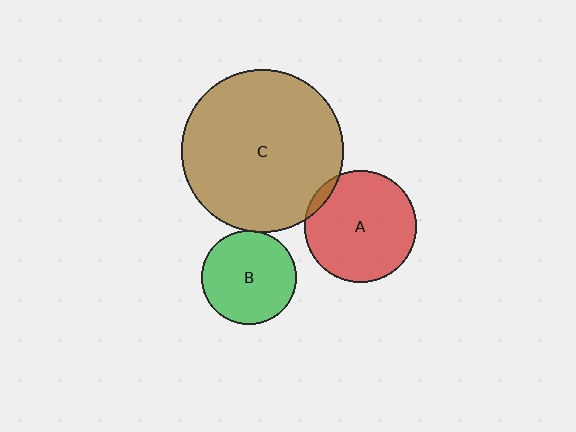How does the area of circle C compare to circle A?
Approximately 2.1 times.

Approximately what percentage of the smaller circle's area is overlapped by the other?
Approximately 5%.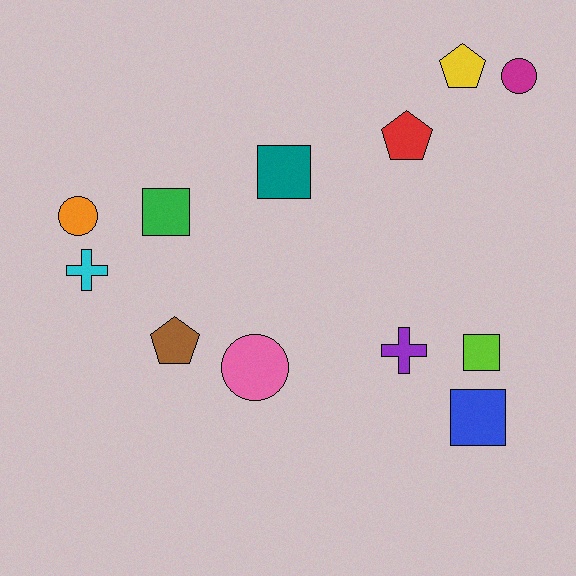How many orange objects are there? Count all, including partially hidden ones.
There is 1 orange object.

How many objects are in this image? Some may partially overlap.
There are 12 objects.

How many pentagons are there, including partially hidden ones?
There are 3 pentagons.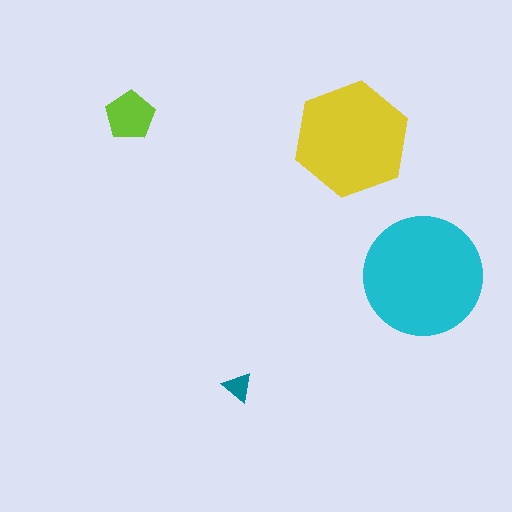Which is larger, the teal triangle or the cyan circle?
The cyan circle.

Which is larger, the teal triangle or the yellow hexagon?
The yellow hexagon.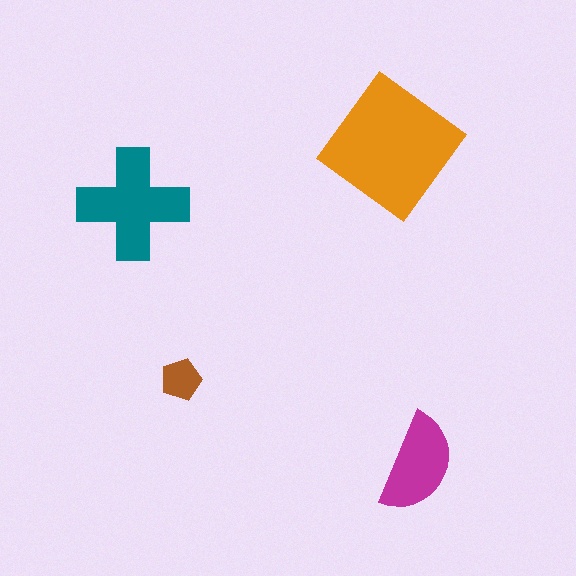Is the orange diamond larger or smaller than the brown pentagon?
Larger.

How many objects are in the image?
There are 4 objects in the image.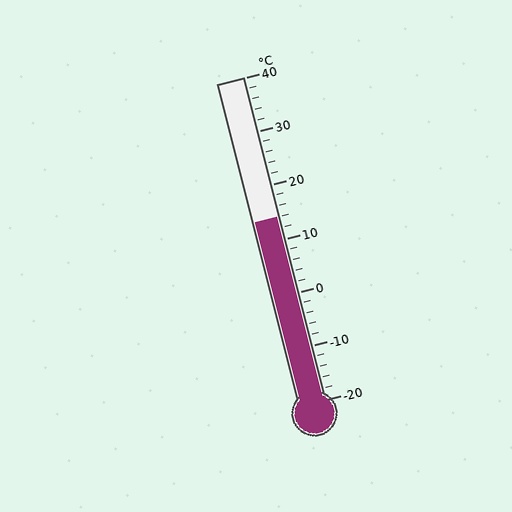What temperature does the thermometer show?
The thermometer shows approximately 14°C.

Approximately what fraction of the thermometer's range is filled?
The thermometer is filled to approximately 55% of its range.